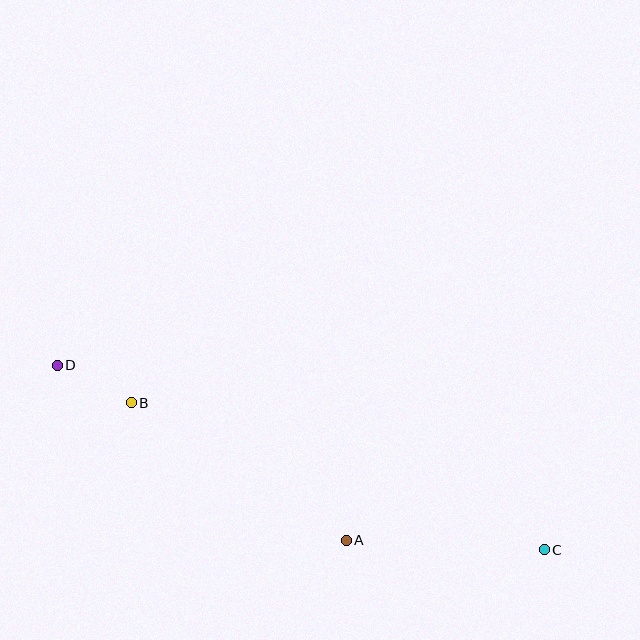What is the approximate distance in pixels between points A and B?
The distance between A and B is approximately 255 pixels.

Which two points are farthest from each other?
Points C and D are farthest from each other.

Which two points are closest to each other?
Points B and D are closest to each other.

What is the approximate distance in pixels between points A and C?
The distance between A and C is approximately 198 pixels.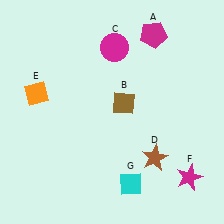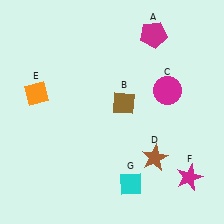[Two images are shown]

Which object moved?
The magenta circle (C) moved right.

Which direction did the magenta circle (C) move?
The magenta circle (C) moved right.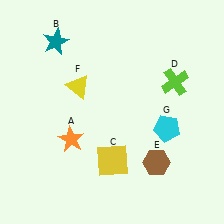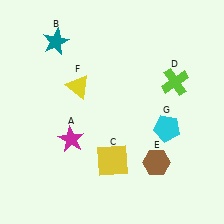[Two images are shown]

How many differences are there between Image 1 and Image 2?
There is 1 difference between the two images.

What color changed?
The star (A) changed from orange in Image 1 to magenta in Image 2.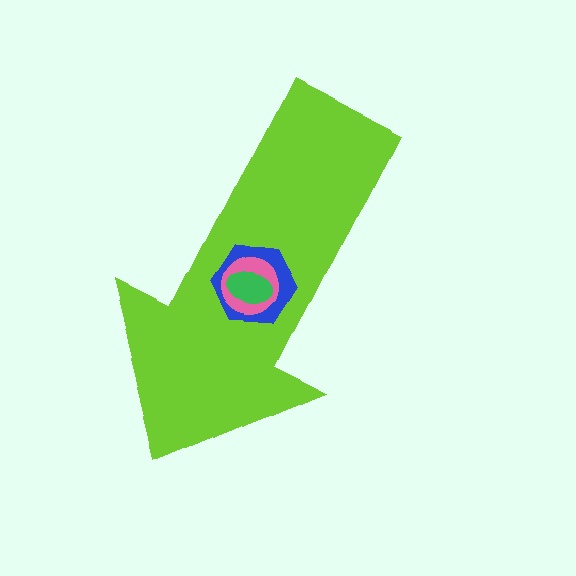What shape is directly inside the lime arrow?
The blue hexagon.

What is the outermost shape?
The lime arrow.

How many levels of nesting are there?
4.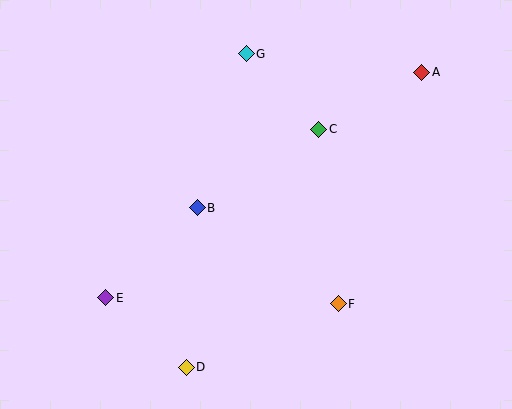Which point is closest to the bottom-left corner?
Point E is closest to the bottom-left corner.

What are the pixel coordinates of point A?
Point A is at (422, 72).